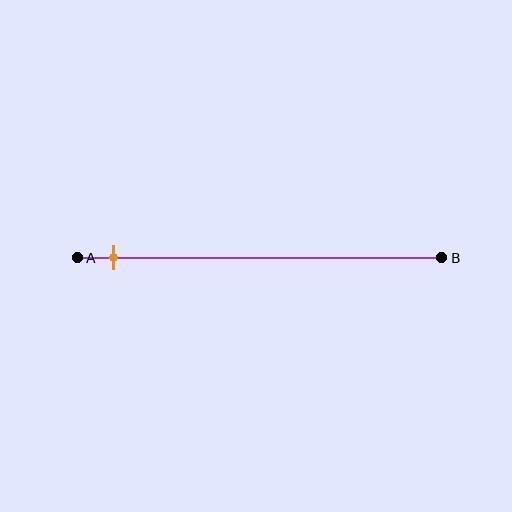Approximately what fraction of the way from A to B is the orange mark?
The orange mark is approximately 10% of the way from A to B.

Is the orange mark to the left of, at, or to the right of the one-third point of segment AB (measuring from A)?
The orange mark is to the left of the one-third point of segment AB.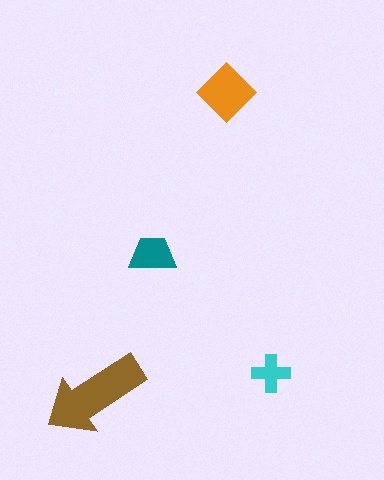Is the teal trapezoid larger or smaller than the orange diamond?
Smaller.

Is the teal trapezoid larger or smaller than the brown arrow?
Smaller.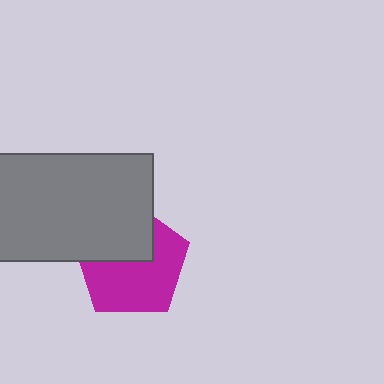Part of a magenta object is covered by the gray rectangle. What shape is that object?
It is a pentagon.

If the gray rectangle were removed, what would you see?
You would see the complete magenta pentagon.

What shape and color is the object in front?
The object in front is a gray rectangle.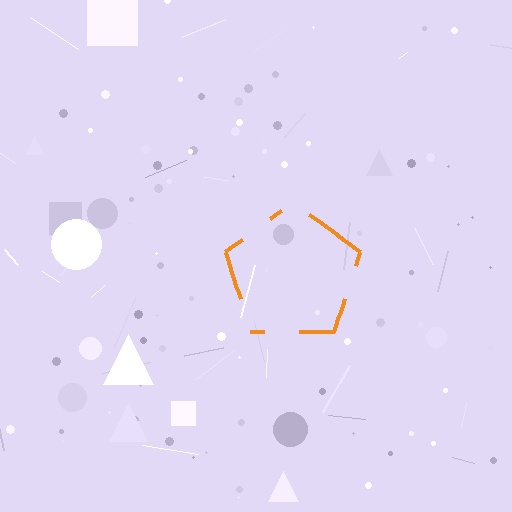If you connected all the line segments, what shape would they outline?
They would outline a pentagon.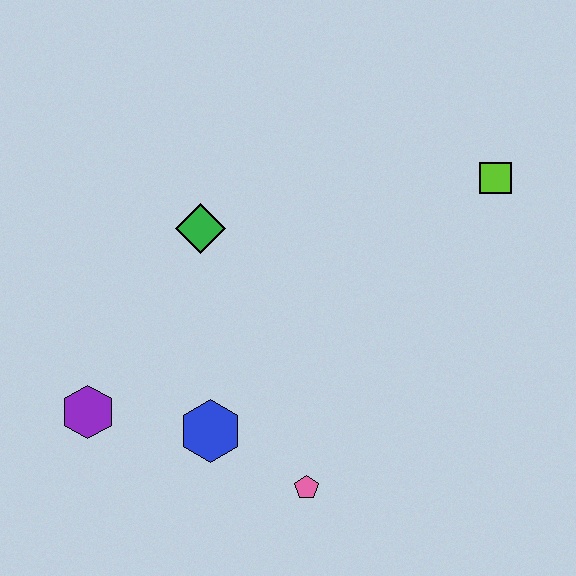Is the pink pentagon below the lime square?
Yes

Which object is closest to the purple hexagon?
The blue hexagon is closest to the purple hexagon.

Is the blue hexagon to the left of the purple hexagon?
No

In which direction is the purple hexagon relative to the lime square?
The purple hexagon is to the left of the lime square.